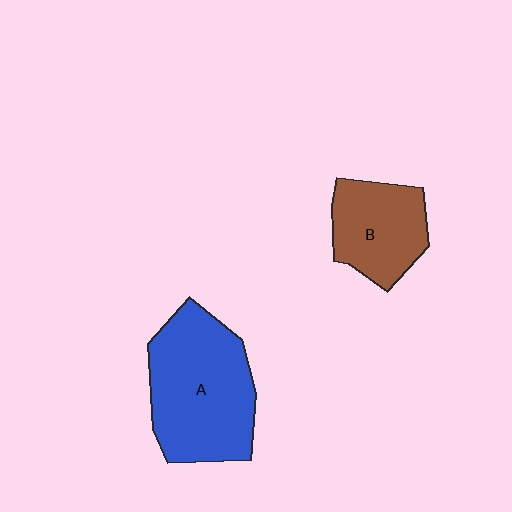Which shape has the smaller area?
Shape B (brown).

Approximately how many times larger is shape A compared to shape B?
Approximately 1.7 times.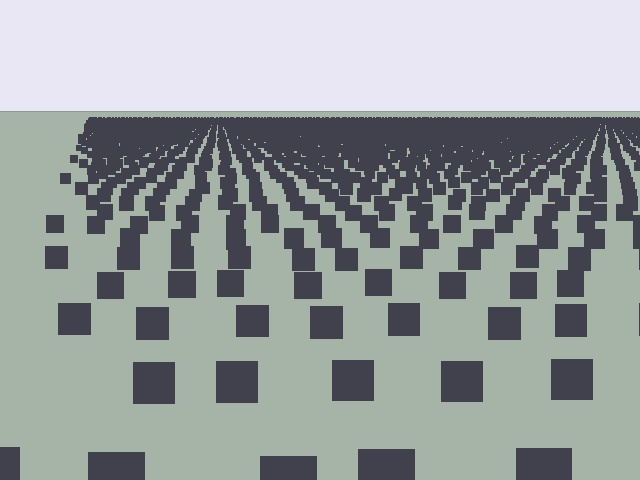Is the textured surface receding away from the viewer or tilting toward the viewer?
The surface is receding away from the viewer. Texture elements get smaller and denser toward the top.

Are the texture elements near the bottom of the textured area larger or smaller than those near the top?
Larger. Near the bottom, elements are closer to the viewer and appear at a bigger on-screen size.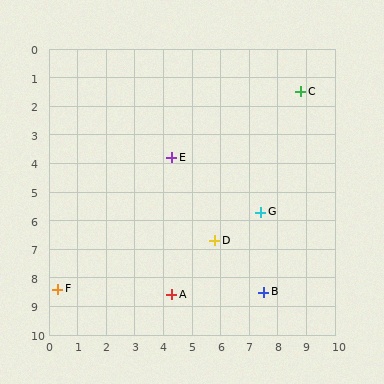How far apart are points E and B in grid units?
Points E and B are about 5.7 grid units apart.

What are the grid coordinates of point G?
Point G is at approximately (7.4, 5.7).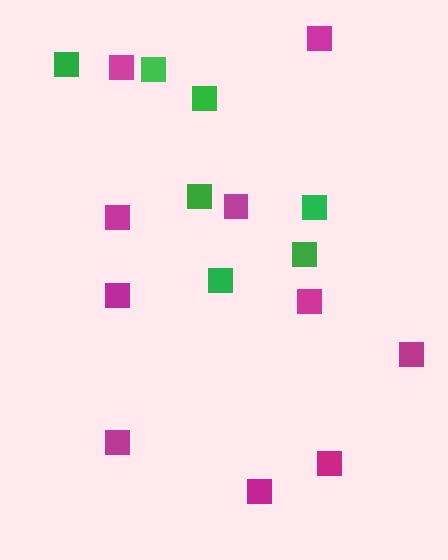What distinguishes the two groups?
There are 2 groups: one group of green squares (7) and one group of magenta squares (10).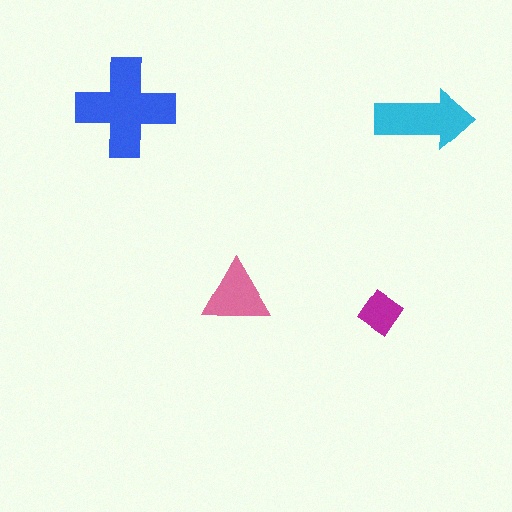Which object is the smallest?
The magenta diamond.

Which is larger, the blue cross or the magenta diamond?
The blue cross.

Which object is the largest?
The blue cross.